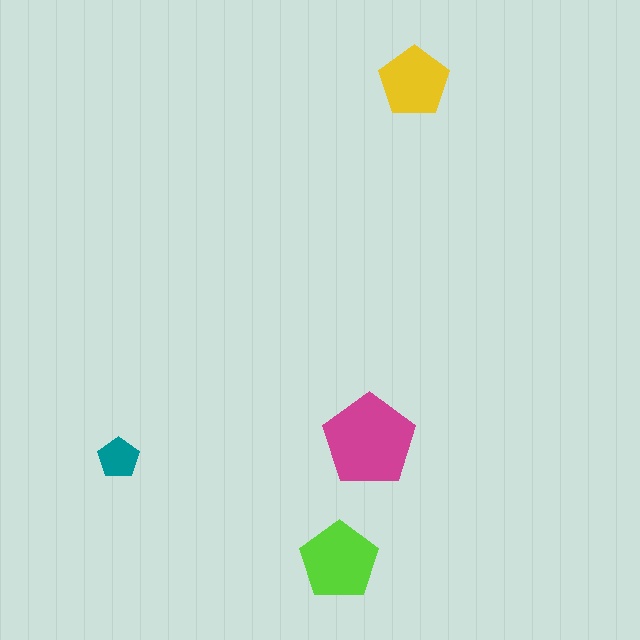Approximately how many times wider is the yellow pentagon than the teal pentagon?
About 1.5 times wider.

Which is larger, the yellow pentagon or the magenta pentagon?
The magenta one.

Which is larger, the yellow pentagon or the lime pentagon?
The lime one.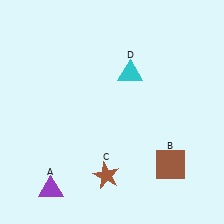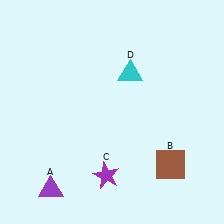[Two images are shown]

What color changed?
The star (C) changed from brown in Image 1 to purple in Image 2.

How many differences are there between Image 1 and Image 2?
There is 1 difference between the two images.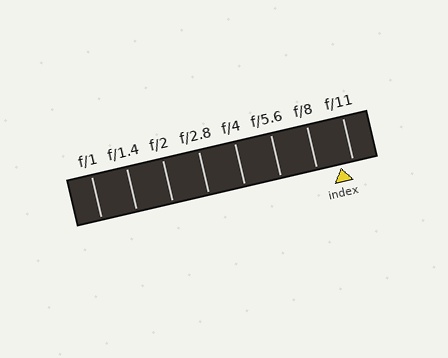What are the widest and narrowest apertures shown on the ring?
The widest aperture shown is f/1 and the narrowest is f/11.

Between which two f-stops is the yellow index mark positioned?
The index mark is between f/8 and f/11.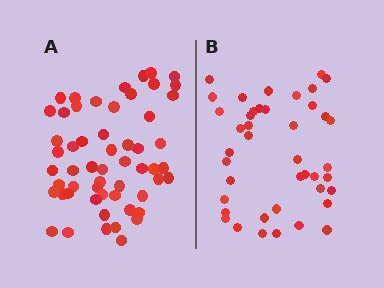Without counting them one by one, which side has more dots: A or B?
Region A (the left region) has more dots.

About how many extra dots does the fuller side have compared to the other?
Region A has approximately 15 more dots than region B.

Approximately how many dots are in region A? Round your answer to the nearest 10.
About 60 dots. (The exact count is 56, which rounds to 60.)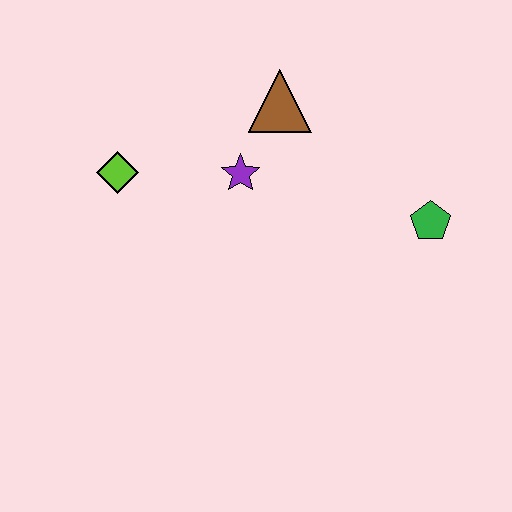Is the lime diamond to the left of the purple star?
Yes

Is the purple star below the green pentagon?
No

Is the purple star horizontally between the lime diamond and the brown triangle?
Yes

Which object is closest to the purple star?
The brown triangle is closest to the purple star.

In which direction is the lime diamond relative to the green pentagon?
The lime diamond is to the left of the green pentagon.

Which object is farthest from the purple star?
The green pentagon is farthest from the purple star.